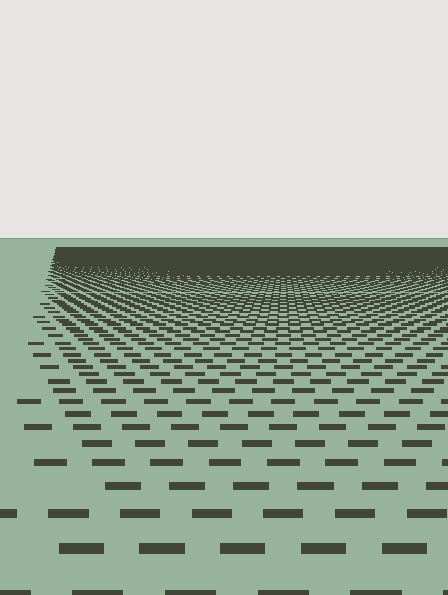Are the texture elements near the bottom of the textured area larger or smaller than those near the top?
Larger. Near the bottom, elements are closer to the viewer and appear at a bigger on-screen size.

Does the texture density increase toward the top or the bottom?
Density increases toward the top.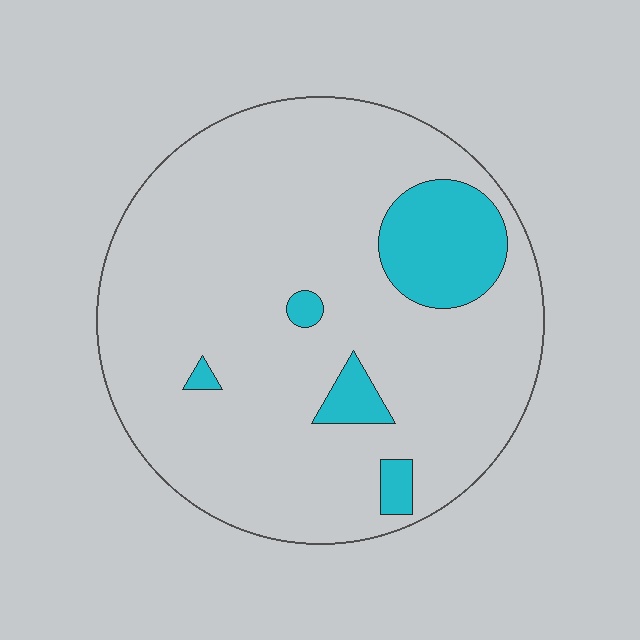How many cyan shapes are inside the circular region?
5.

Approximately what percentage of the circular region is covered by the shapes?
Approximately 15%.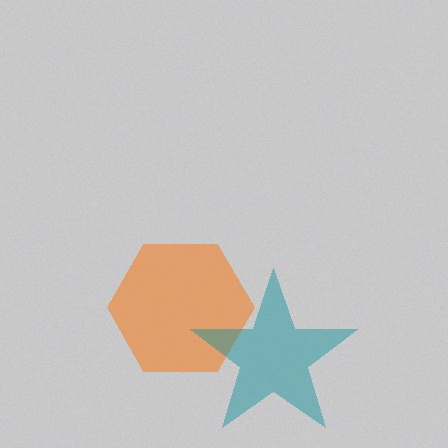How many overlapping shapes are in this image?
There are 2 overlapping shapes in the image.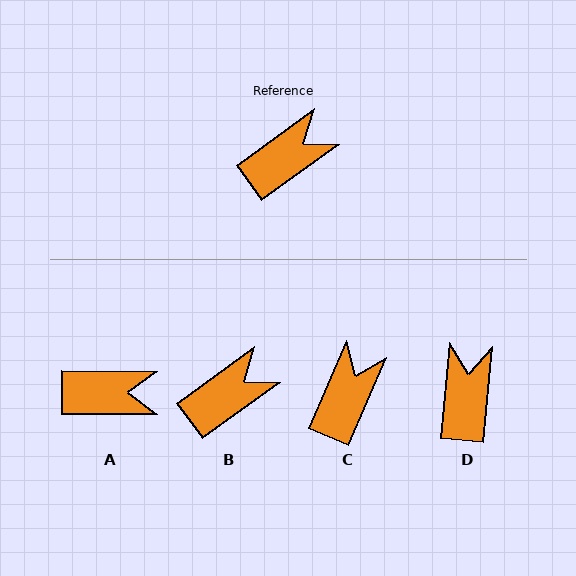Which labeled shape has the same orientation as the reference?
B.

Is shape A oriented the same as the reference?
No, it is off by about 36 degrees.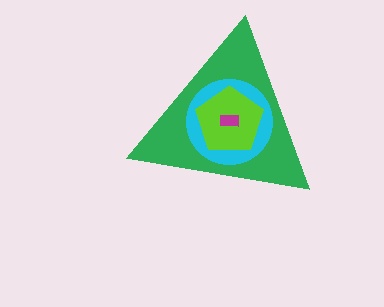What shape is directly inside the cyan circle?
The lime pentagon.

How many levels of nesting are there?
4.